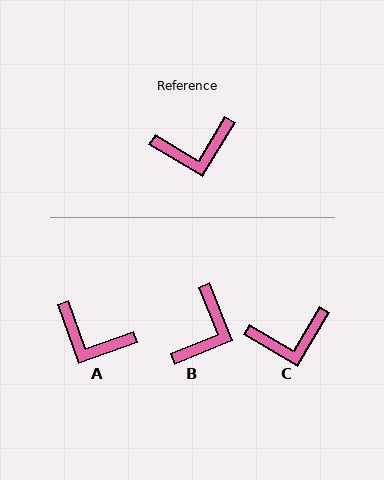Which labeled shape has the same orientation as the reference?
C.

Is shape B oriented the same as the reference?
No, it is off by about 53 degrees.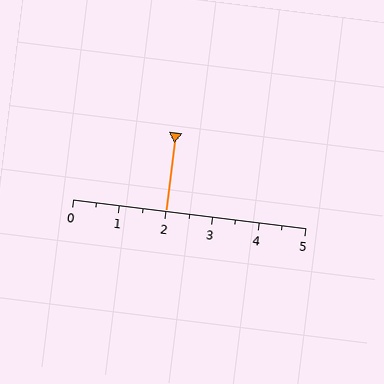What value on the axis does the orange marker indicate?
The marker indicates approximately 2.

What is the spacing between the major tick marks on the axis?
The major ticks are spaced 1 apart.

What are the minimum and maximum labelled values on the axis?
The axis runs from 0 to 5.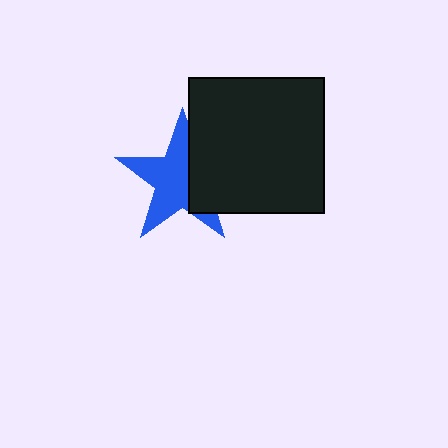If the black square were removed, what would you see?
You would see the complete blue star.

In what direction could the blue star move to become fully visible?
The blue star could move left. That would shift it out from behind the black square entirely.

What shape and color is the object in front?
The object in front is a black square.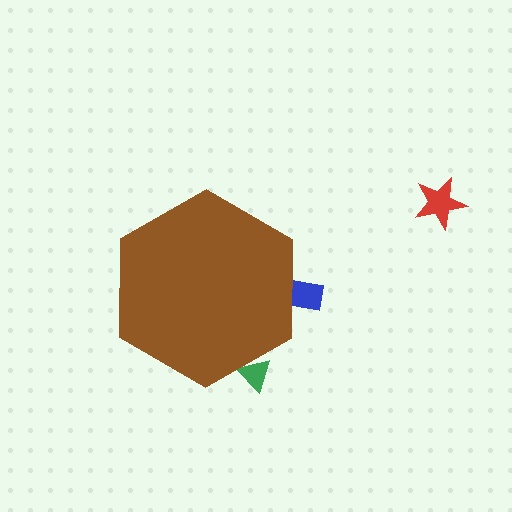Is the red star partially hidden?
No, the red star is fully visible.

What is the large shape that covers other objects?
A brown hexagon.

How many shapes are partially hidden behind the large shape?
2 shapes are partially hidden.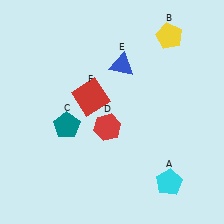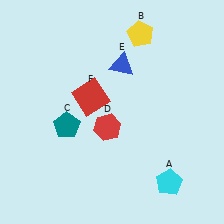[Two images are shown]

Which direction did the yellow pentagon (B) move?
The yellow pentagon (B) moved left.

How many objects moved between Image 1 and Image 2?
1 object moved between the two images.